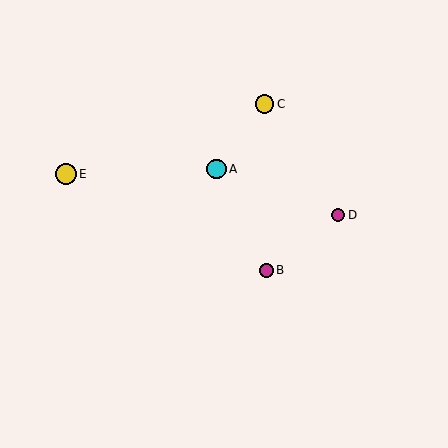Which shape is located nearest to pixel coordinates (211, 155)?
The cyan circle (labeled A) at (217, 169) is nearest to that location.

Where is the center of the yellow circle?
The center of the yellow circle is at (66, 174).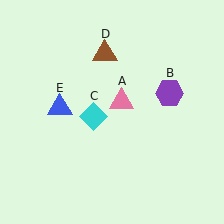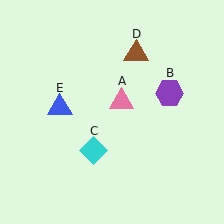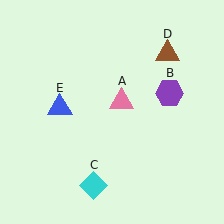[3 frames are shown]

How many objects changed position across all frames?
2 objects changed position: cyan diamond (object C), brown triangle (object D).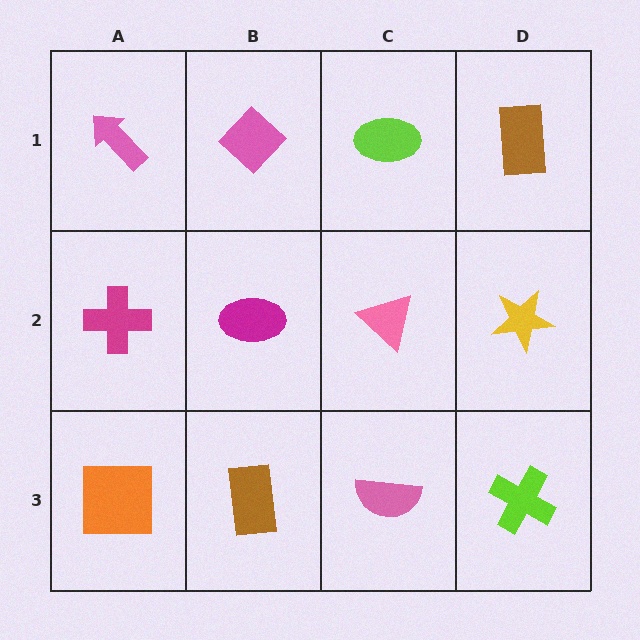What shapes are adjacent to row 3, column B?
A magenta ellipse (row 2, column B), an orange square (row 3, column A), a pink semicircle (row 3, column C).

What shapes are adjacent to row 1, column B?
A magenta ellipse (row 2, column B), a pink arrow (row 1, column A), a lime ellipse (row 1, column C).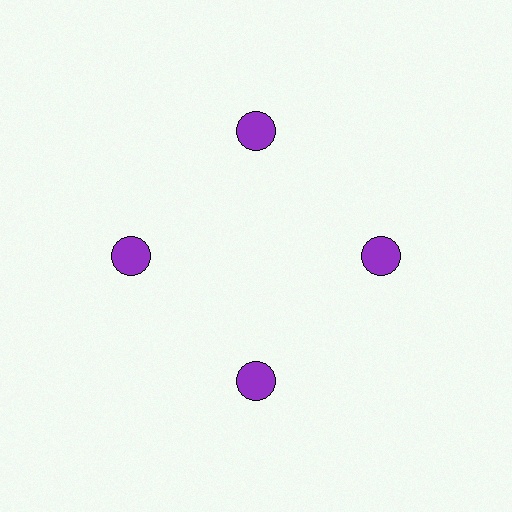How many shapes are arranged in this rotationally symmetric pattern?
There are 4 shapes, arranged in 4 groups of 1.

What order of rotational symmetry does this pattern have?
This pattern has 4-fold rotational symmetry.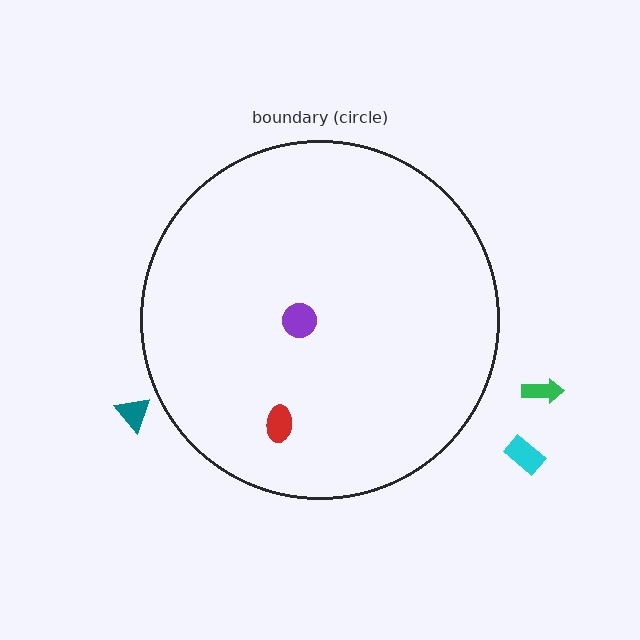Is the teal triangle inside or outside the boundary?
Outside.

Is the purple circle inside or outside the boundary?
Inside.